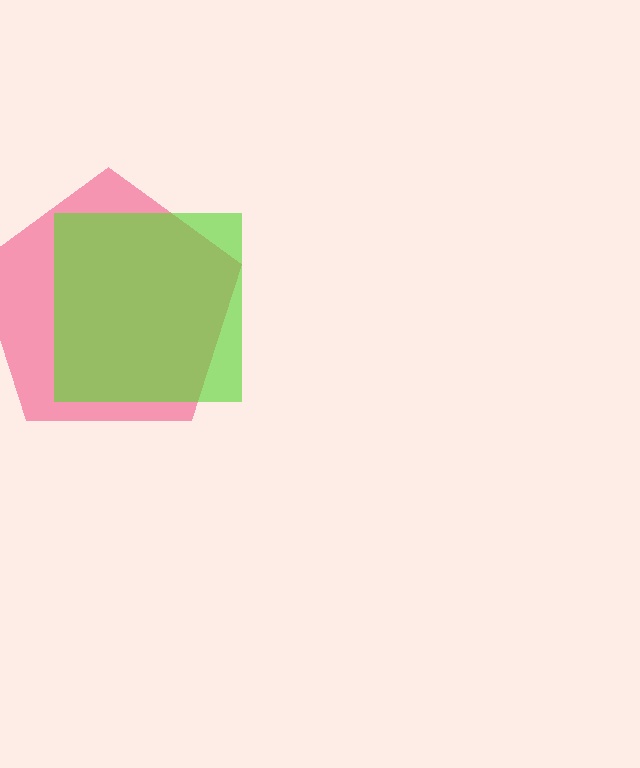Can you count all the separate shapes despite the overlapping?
Yes, there are 2 separate shapes.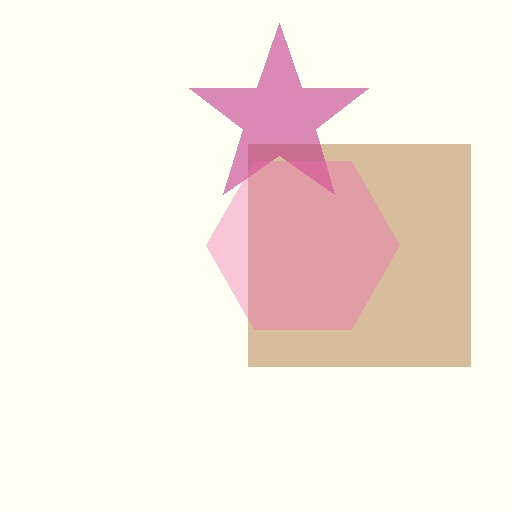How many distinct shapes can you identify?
There are 3 distinct shapes: a brown square, a magenta star, a pink hexagon.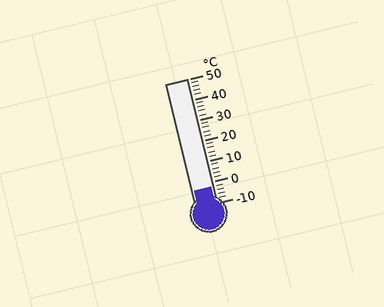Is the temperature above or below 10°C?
The temperature is below 10°C.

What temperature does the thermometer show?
The thermometer shows approximately -2°C.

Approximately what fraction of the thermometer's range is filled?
The thermometer is filled to approximately 15% of its range.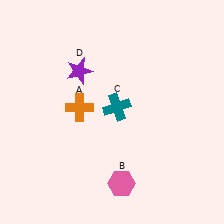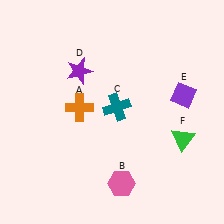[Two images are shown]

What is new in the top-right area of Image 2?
A purple diamond (E) was added in the top-right area of Image 2.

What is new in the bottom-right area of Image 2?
A green triangle (F) was added in the bottom-right area of Image 2.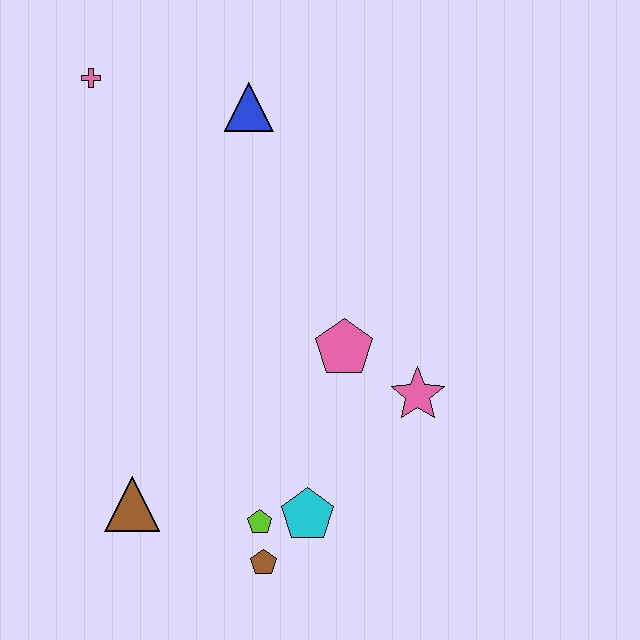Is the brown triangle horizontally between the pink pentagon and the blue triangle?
No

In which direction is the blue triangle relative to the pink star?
The blue triangle is above the pink star.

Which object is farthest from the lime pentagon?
The pink cross is farthest from the lime pentagon.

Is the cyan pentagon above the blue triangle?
No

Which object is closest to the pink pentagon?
The pink star is closest to the pink pentagon.